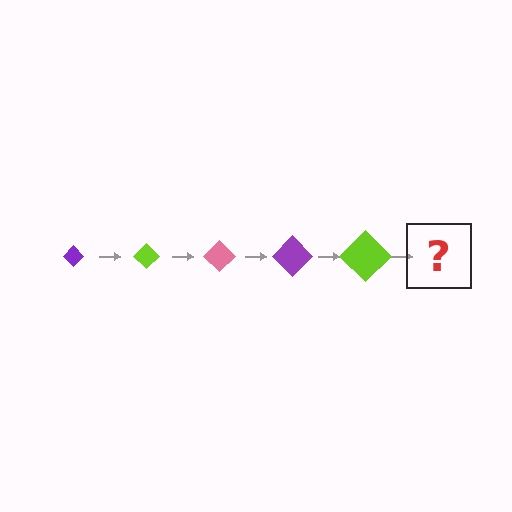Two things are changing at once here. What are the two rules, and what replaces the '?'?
The two rules are that the diamond grows larger each step and the color cycles through purple, lime, and pink. The '?' should be a pink diamond, larger than the previous one.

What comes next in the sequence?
The next element should be a pink diamond, larger than the previous one.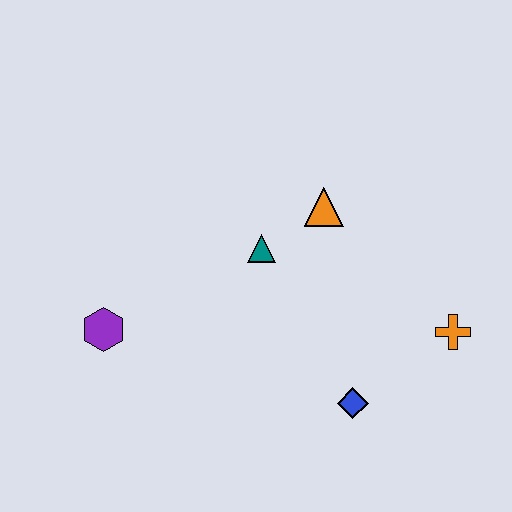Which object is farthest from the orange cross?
The purple hexagon is farthest from the orange cross.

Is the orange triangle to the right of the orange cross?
No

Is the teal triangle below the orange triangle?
Yes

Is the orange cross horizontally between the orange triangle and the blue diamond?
No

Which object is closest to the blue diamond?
The orange cross is closest to the blue diamond.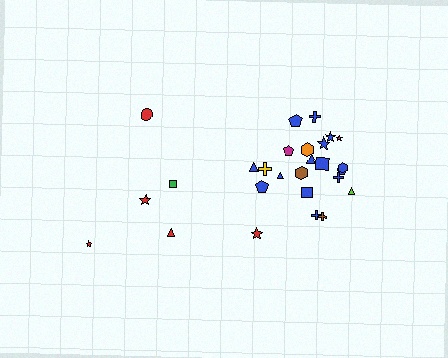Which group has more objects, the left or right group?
The right group.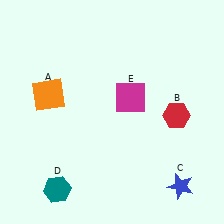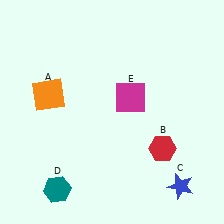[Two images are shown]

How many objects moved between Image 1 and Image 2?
1 object moved between the two images.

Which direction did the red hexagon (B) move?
The red hexagon (B) moved down.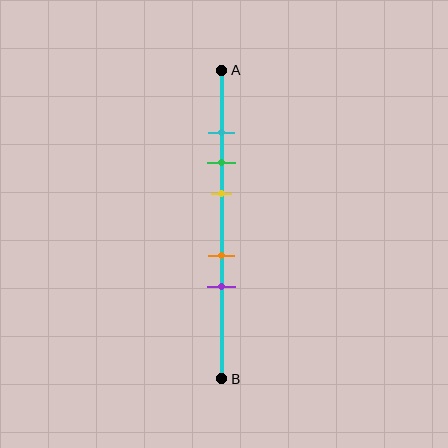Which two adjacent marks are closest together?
The cyan and green marks are the closest adjacent pair.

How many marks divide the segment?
There are 5 marks dividing the segment.